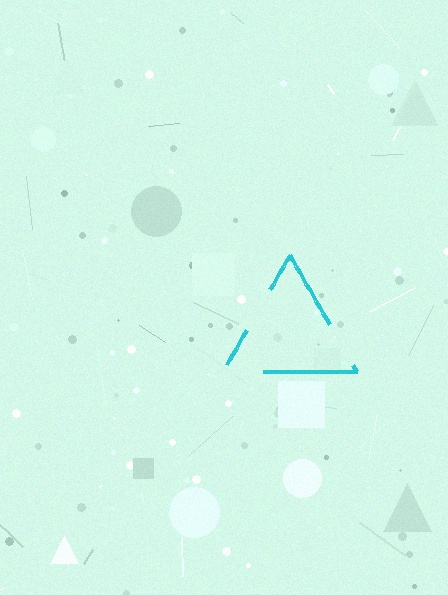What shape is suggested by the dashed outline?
The dashed outline suggests a triangle.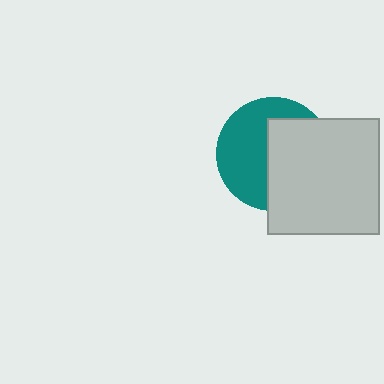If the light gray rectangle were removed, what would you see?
You would see the complete teal circle.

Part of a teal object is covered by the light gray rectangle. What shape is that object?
It is a circle.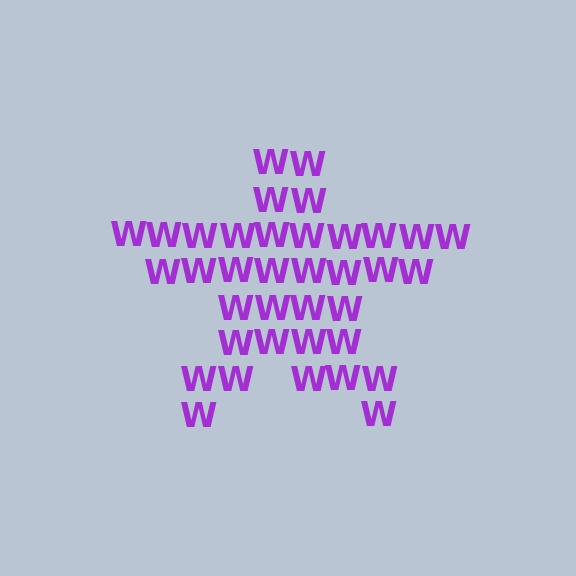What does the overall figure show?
The overall figure shows a star.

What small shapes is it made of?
It is made of small letter W's.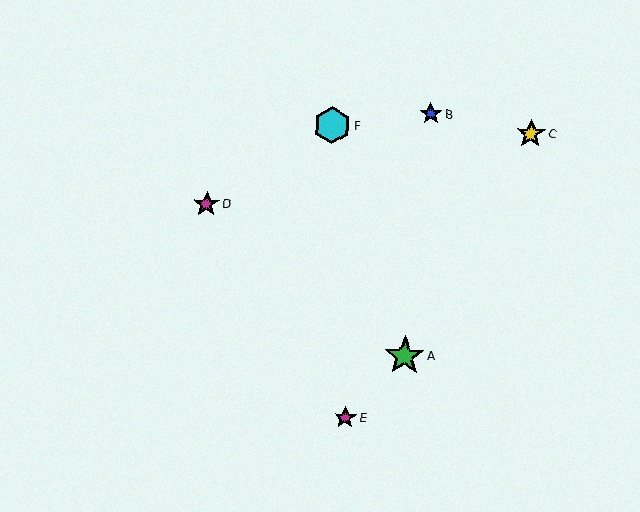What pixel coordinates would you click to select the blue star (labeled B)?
Click at (431, 114) to select the blue star B.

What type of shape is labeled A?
Shape A is a green star.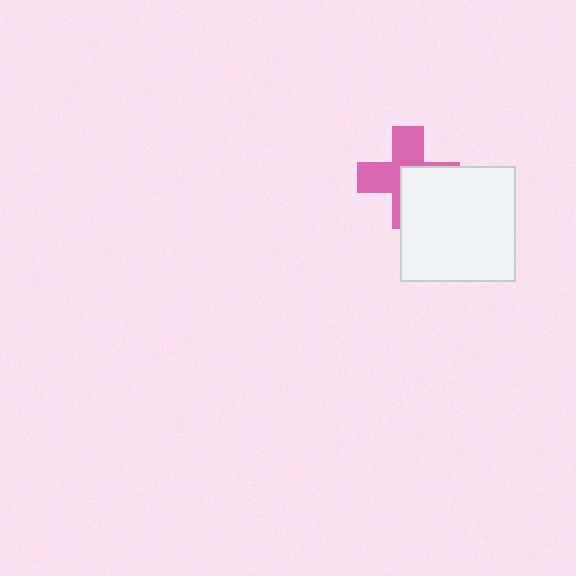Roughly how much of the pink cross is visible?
About half of it is visible (roughly 54%).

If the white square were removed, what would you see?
You would see the complete pink cross.